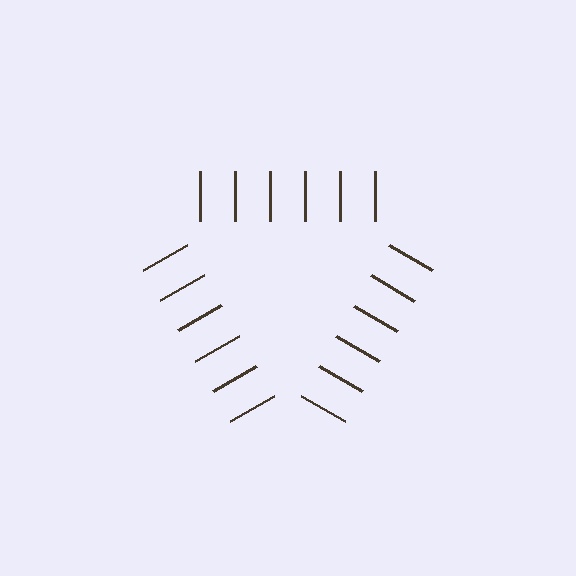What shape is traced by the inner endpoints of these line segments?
An illusory triangle — the line segments terminate on its edges but no continuous stroke is drawn.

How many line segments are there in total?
18 — 6 along each of the 3 edges.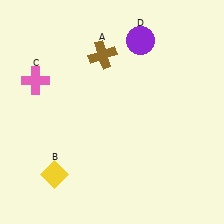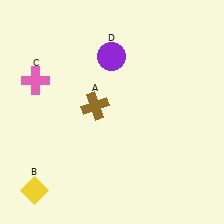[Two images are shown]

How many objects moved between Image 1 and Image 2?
3 objects moved between the two images.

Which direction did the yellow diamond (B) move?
The yellow diamond (B) moved left.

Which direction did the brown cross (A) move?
The brown cross (A) moved down.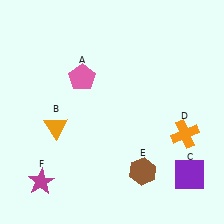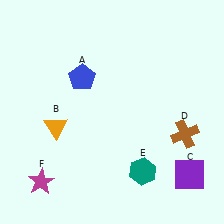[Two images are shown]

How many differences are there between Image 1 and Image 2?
There are 3 differences between the two images.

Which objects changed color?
A changed from pink to blue. D changed from orange to brown. E changed from brown to teal.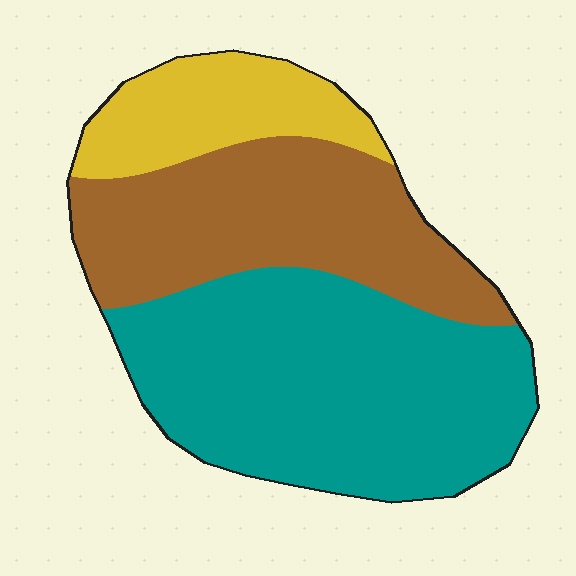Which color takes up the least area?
Yellow, at roughly 15%.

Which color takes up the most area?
Teal, at roughly 50%.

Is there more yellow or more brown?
Brown.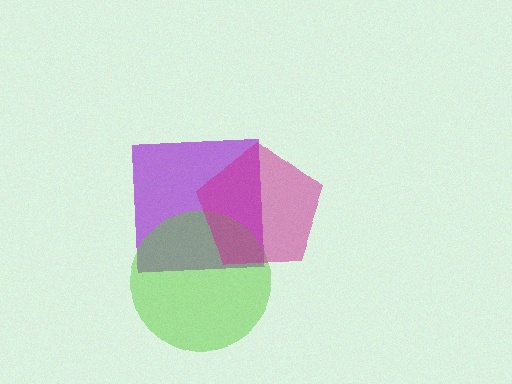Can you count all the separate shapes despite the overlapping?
Yes, there are 3 separate shapes.